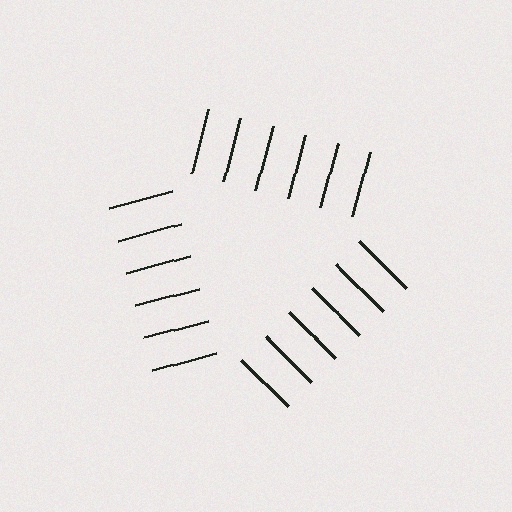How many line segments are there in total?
18 — 6 along each of the 3 edges.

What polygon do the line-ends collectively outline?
An illusory triangle — the line segments terminate on its edges but no continuous stroke is drawn.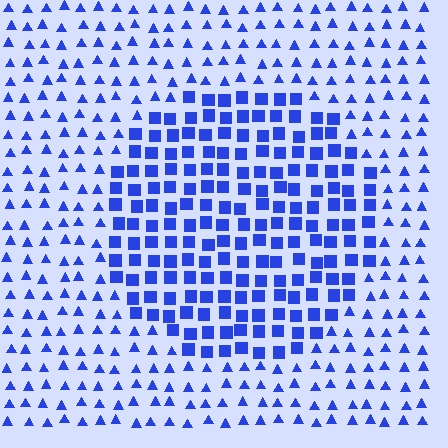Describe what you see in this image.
The image is filled with small blue elements arranged in a uniform grid. A circle-shaped region contains squares, while the surrounding area contains triangles. The boundary is defined purely by the change in element shape.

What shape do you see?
I see a circle.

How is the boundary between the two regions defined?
The boundary is defined by a change in element shape: squares inside vs. triangles outside. All elements share the same color and spacing.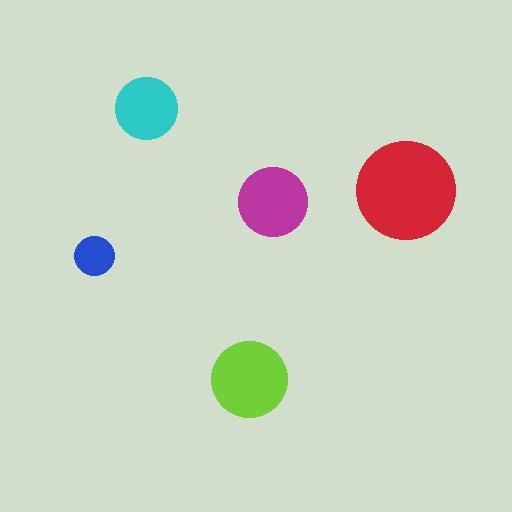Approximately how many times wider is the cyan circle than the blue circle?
About 1.5 times wider.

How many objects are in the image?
There are 5 objects in the image.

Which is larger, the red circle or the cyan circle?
The red one.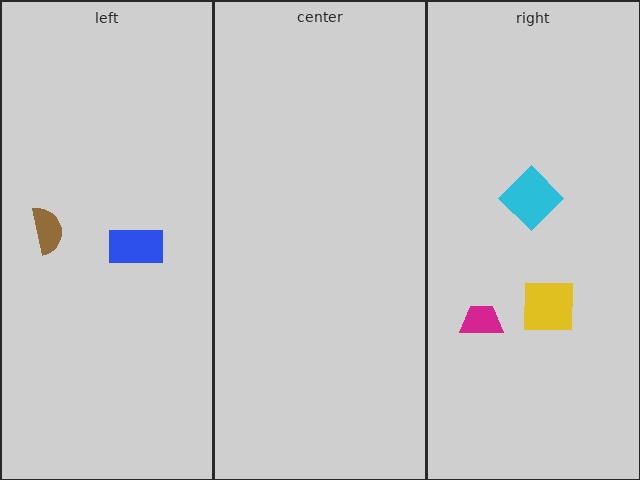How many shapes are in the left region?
2.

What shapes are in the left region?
The brown semicircle, the blue rectangle.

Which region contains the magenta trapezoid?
The right region.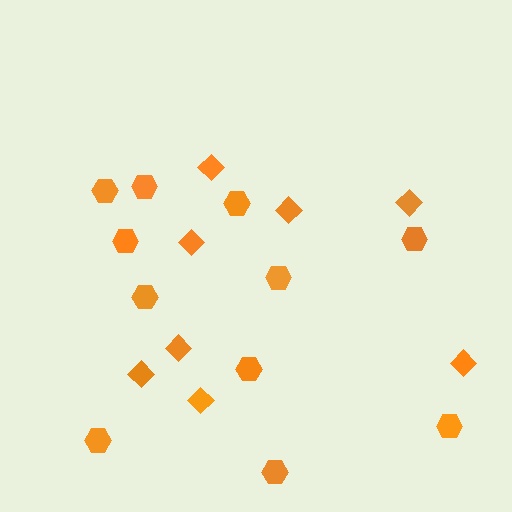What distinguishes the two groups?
There are 2 groups: one group of diamonds (8) and one group of hexagons (11).